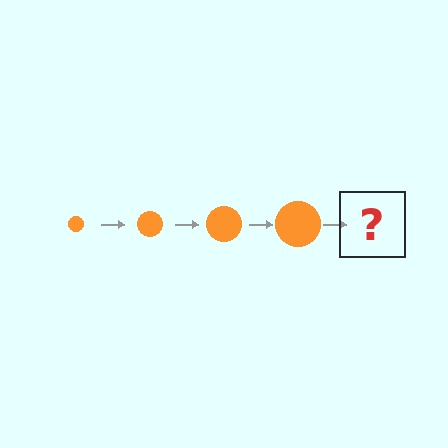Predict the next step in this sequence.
The next step is an orange circle, larger than the previous one.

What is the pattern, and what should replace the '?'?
The pattern is that the circle gets progressively larger each step. The '?' should be an orange circle, larger than the previous one.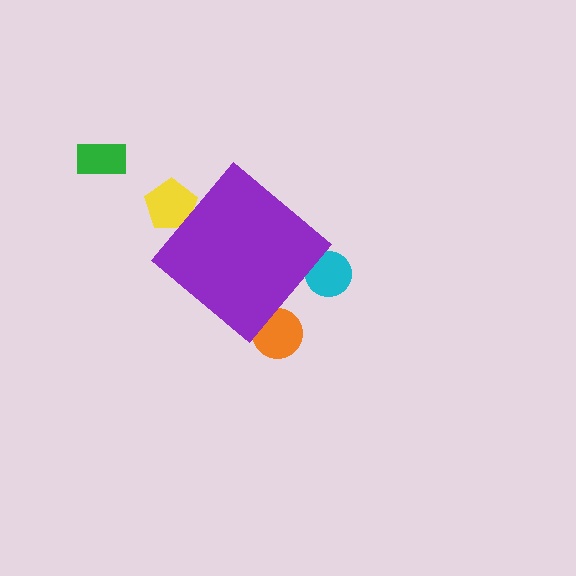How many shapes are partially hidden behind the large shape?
3 shapes are partially hidden.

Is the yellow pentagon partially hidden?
Yes, the yellow pentagon is partially hidden behind the purple diamond.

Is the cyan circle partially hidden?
Yes, the cyan circle is partially hidden behind the purple diamond.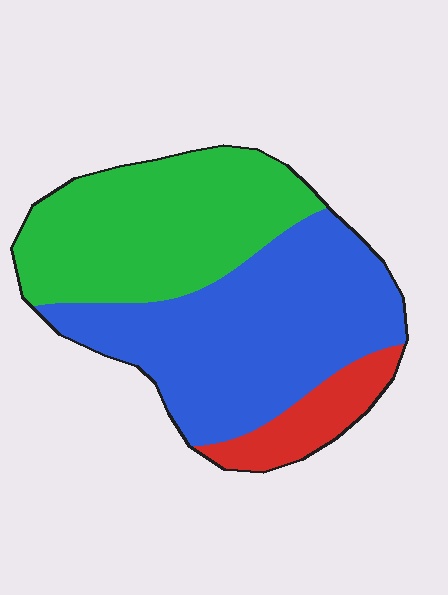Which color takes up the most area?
Blue, at roughly 50%.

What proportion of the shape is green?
Green takes up between a third and a half of the shape.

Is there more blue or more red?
Blue.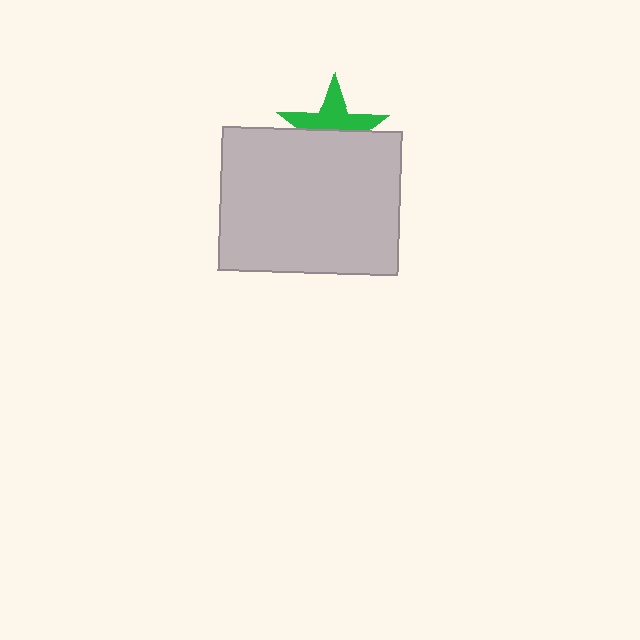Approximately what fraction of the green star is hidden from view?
Roughly 50% of the green star is hidden behind the light gray rectangle.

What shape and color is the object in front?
The object in front is a light gray rectangle.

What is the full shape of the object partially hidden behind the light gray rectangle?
The partially hidden object is a green star.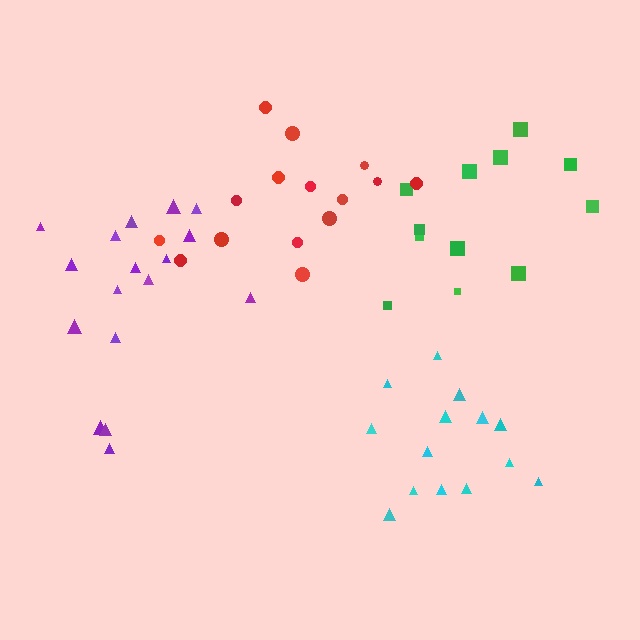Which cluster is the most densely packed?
Cyan.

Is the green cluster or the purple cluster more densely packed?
Purple.